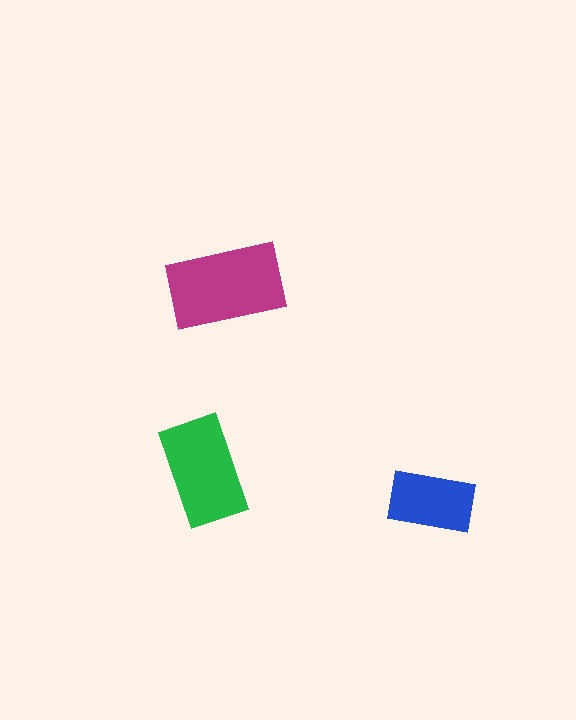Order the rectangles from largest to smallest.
the magenta one, the green one, the blue one.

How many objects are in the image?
There are 3 objects in the image.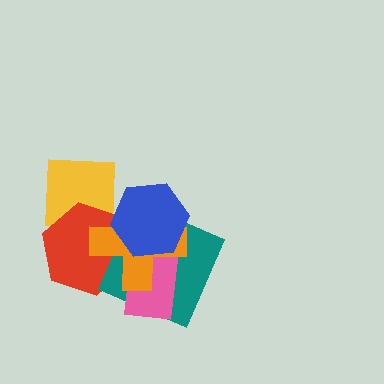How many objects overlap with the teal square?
4 objects overlap with the teal square.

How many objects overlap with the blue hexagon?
4 objects overlap with the blue hexagon.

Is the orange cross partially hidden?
Yes, it is partially covered by another shape.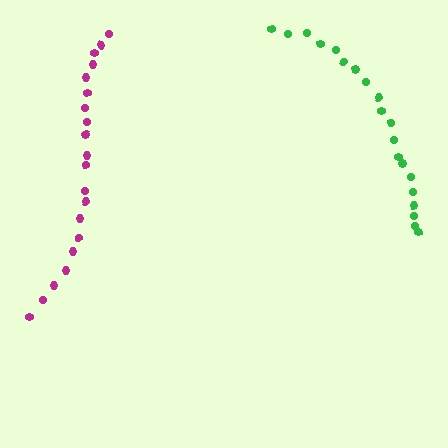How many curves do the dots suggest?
There are 2 distinct paths.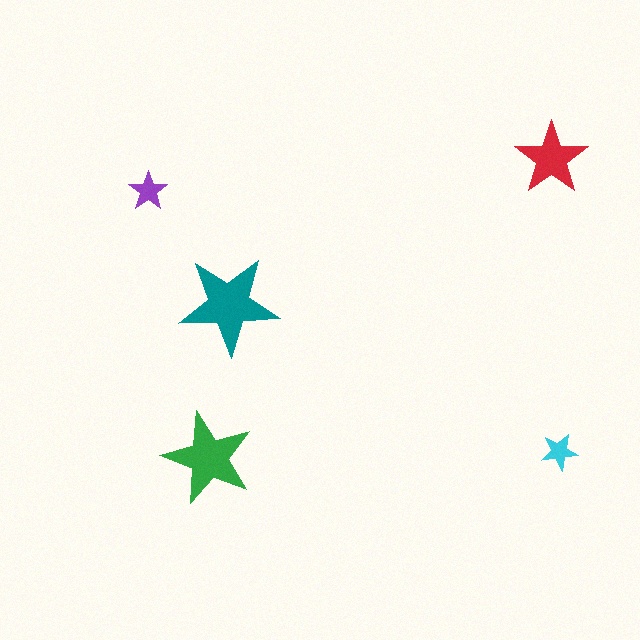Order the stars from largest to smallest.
the teal one, the green one, the red one, the purple one, the cyan one.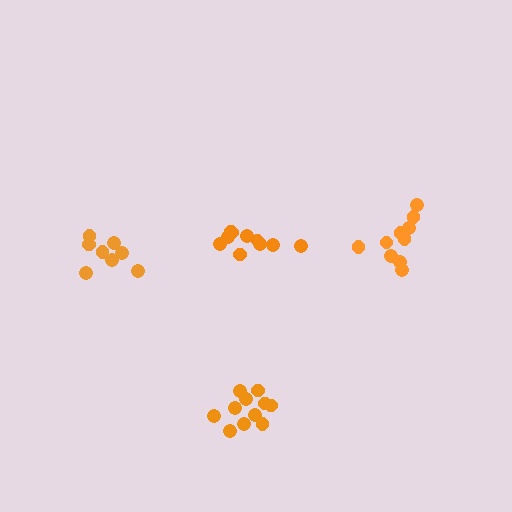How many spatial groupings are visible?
There are 4 spatial groupings.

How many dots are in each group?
Group 1: 8 dots, Group 2: 10 dots, Group 3: 11 dots, Group 4: 10 dots (39 total).